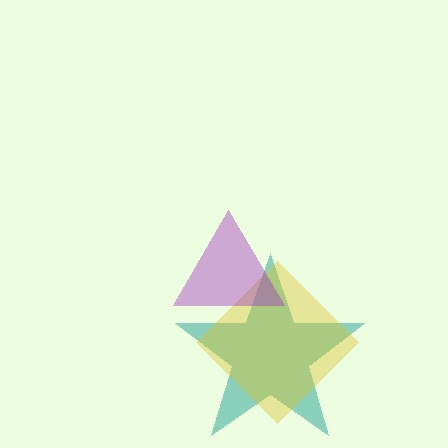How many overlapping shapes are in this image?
There are 3 overlapping shapes in the image.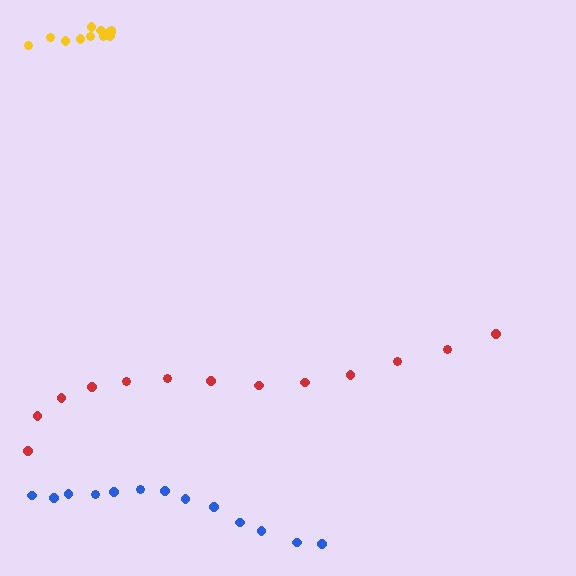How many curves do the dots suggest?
There are 3 distinct paths.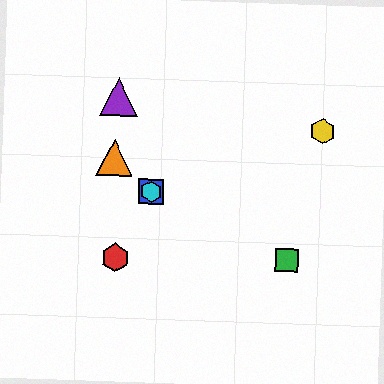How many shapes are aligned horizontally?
2 shapes (the blue square, the cyan hexagon) are aligned horizontally.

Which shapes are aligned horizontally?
The blue square, the cyan hexagon are aligned horizontally.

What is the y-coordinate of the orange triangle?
The orange triangle is at y≈158.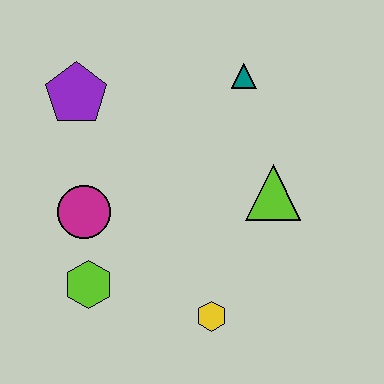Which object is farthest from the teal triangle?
The lime hexagon is farthest from the teal triangle.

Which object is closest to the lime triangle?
The teal triangle is closest to the lime triangle.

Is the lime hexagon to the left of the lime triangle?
Yes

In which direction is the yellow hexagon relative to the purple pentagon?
The yellow hexagon is below the purple pentagon.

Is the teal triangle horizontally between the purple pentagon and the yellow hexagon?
No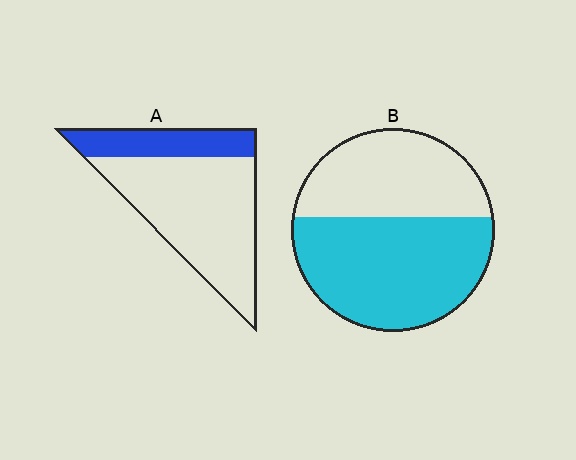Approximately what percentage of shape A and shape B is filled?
A is approximately 25% and B is approximately 60%.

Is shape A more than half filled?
No.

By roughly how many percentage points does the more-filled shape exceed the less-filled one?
By roughly 30 percentage points (B over A).